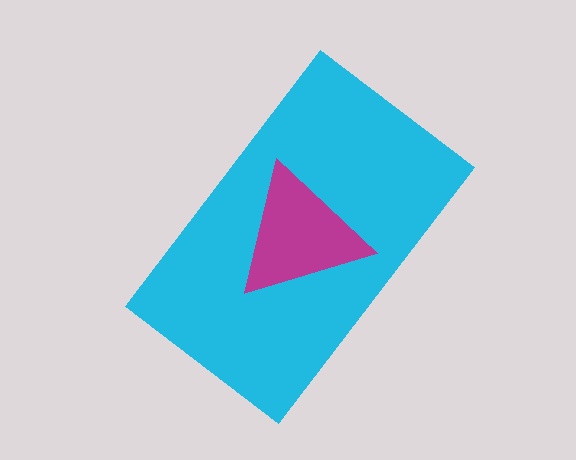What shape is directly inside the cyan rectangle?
The magenta triangle.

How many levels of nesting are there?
2.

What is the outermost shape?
The cyan rectangle.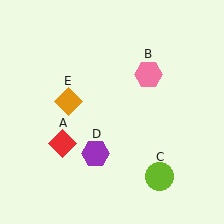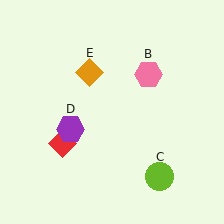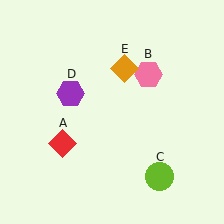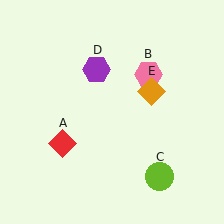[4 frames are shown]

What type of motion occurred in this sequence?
The purple hexagon (object D), orange diamond (object E) rotated clockwise around the center of the scene.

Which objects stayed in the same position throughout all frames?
Red diamond (object A) and pink hexagon (object B) and lime circle (object C) remained stationary.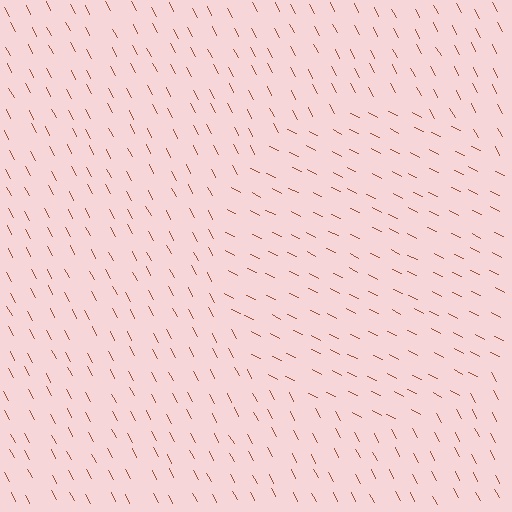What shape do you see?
I see a circle.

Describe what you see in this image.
The image is filled with small brown line segments. A circle region in the image has lines oriented differently from the surrounding lines, creating a visible texture boundary.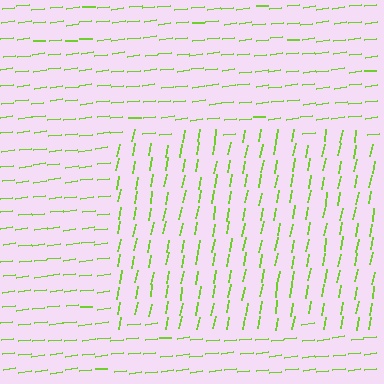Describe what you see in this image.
The image is filled with small lime line segments. A rectangle region in the image has lines oriented differently from the surrounding lines, creating a visible texture boundary.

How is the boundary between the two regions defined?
The boundary is defined purely by a change in line orientation (approximately 73 degrees difference). All lines are the same color and thickness.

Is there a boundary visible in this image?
Yes, there is a texture boundary formed by a change in line orientation.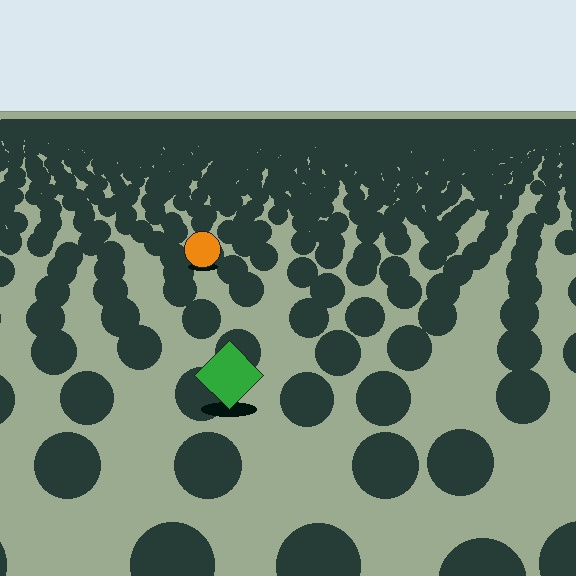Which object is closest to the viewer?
The green diamond is closest. The texture marks near it are larger and more spread out.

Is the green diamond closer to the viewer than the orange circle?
Yes. The green diamond is closer — you can tell from the texture gradient: the ground texture is coarser near it.